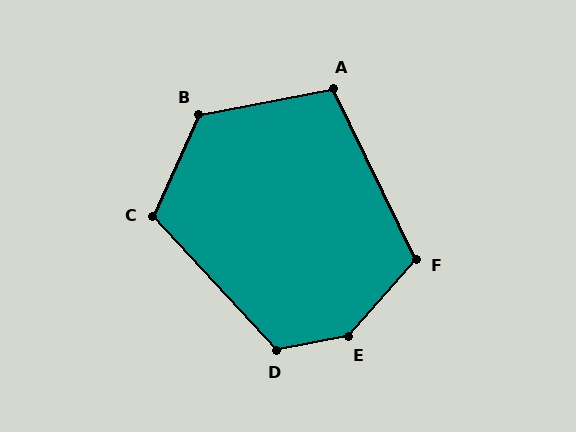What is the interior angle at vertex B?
Approximately 125 degrees (obtuse).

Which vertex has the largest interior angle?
E, at approximately 142 degrees.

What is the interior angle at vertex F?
Approximately 113 degrees (obtuse).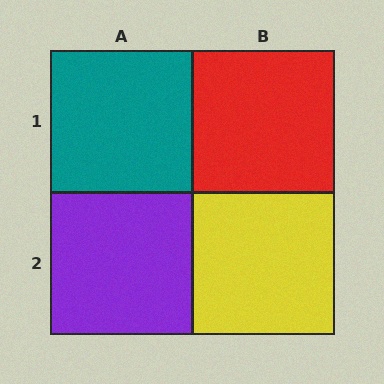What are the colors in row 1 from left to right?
Teal, red.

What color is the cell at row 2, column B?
Yellow.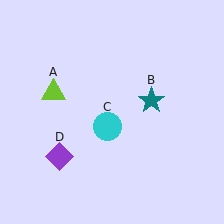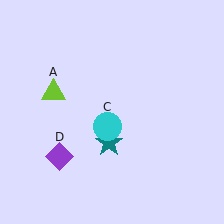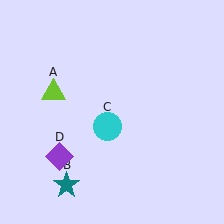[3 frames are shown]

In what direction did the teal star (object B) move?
The teal star (object B) moved down and to the left.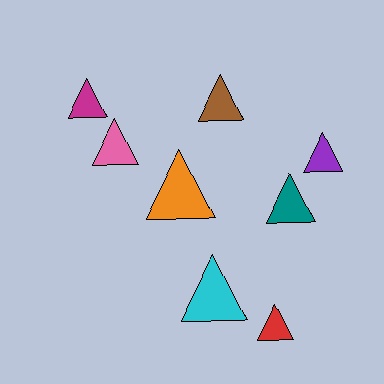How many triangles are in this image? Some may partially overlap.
There are 8 triangles.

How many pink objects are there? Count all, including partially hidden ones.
There is 1 pink object.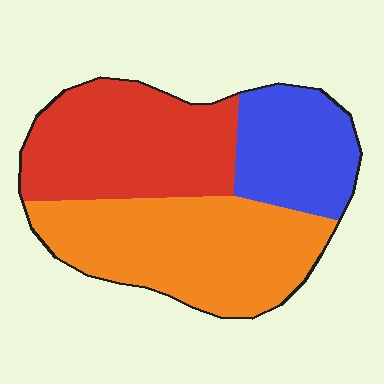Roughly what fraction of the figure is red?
Red takes up between a quarter and a half of the figure.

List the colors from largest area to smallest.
From largest to smallest: orange, red, blue.